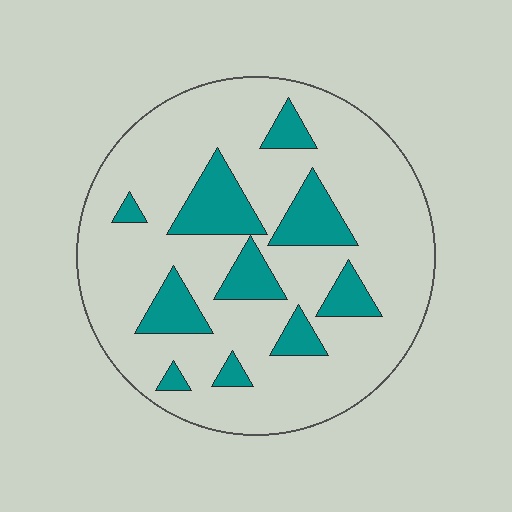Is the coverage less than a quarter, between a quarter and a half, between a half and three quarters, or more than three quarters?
Less than a quarter.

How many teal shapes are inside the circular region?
10.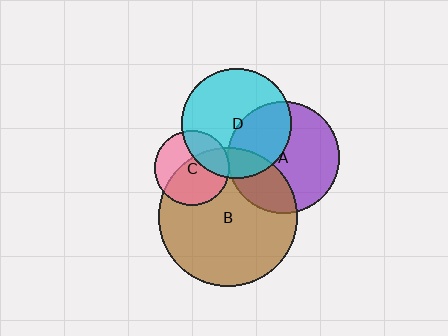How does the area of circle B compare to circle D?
Approximately 1.6 times.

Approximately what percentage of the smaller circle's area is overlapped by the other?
Approximately 60%.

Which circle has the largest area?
Circle B (brown).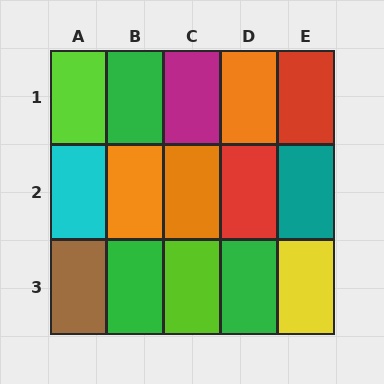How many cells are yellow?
1 cell is yellow.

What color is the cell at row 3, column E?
Yellow.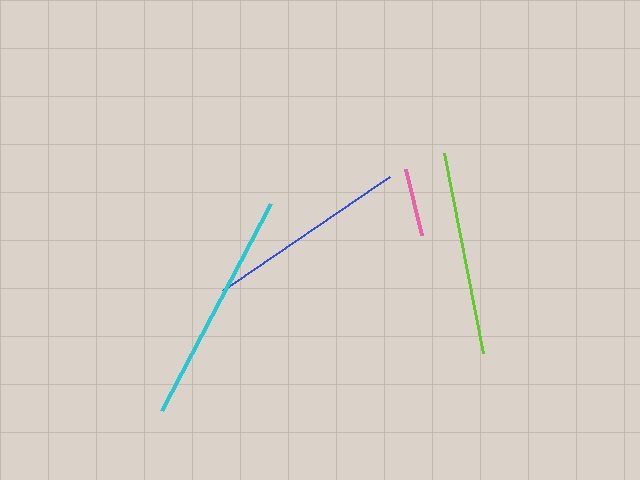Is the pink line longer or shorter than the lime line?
The lime line is longer than the pink line.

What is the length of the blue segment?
The blue segment is approximately 202 pixels long.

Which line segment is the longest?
The cyan line is the longest at approximately 233 pixels.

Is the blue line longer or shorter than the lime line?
The lime line is longer than the blue line.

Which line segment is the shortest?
The pink line is the shortest at approximately 68 pixels.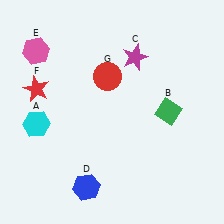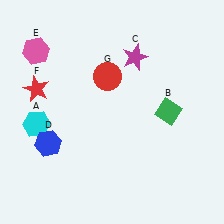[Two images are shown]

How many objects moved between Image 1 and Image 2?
1 object moved between the two images.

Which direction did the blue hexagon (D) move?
The blue hexagon (D) moved up.